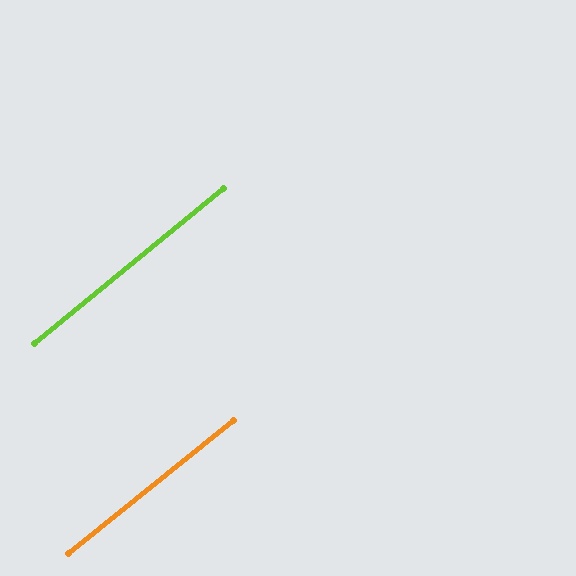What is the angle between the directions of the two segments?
Approximately 1 degree.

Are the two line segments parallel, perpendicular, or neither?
Parallel — their directions differ by only 0.6°.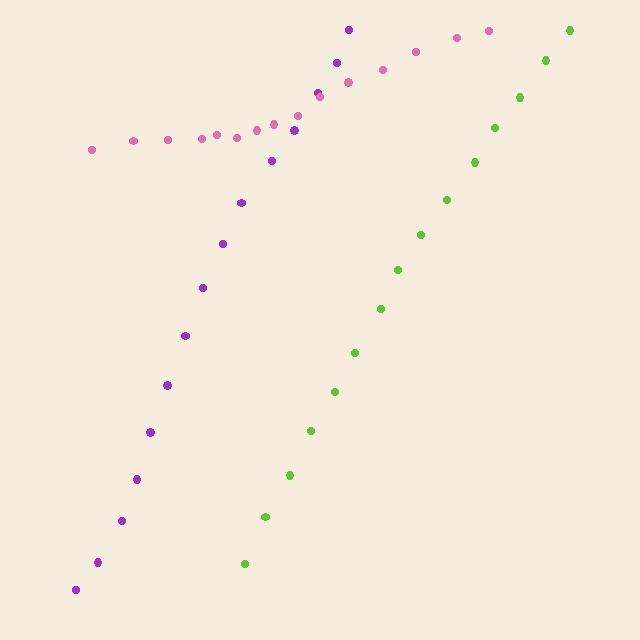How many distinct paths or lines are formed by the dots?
There are 3 distinct paths.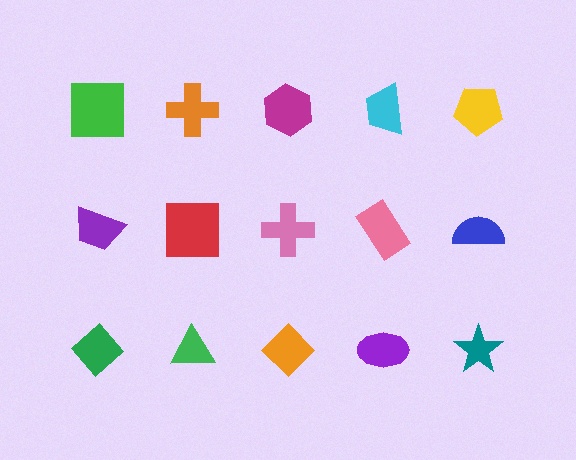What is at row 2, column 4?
A pink rectangle.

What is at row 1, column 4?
A cyan trapezoid.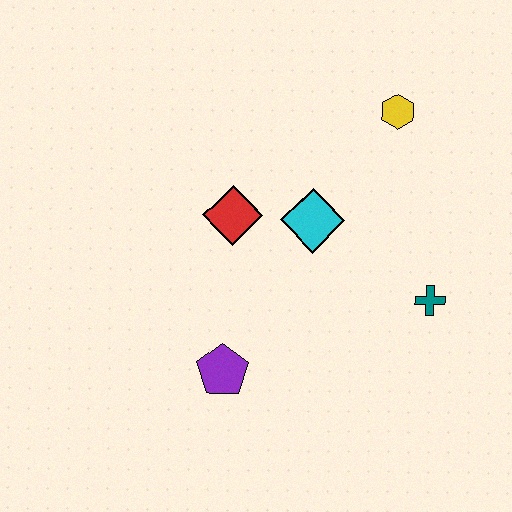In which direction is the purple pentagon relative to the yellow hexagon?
The purple pentagon is below the yellow hexagon.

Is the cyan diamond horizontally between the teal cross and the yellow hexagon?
No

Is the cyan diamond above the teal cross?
Yes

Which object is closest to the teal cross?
The cyan diamond is closest to the teal cross.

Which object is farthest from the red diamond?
The teal cross is farthest from the red diamond.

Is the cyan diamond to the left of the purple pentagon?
No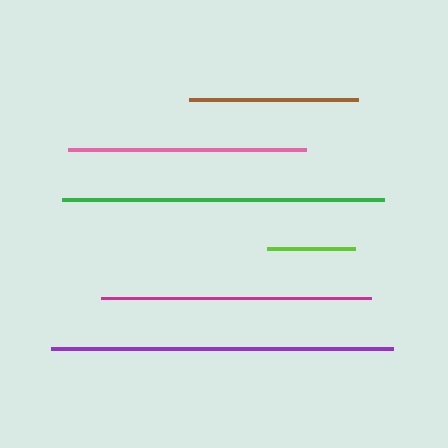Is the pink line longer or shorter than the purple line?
The purple line is longer than the pink line.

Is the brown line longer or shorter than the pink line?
The pink line is longer than the brown line.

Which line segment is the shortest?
The lime line is the shortest at approximately 88 pixels.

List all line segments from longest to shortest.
From longest to shortest: purple, green, magenta, pink, brown, lime.